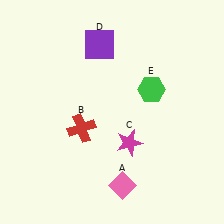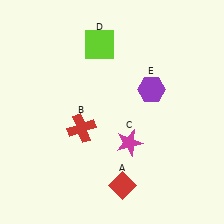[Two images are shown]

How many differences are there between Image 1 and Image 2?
There are 3 differences between the two images.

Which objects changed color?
A changed from pink to red. D changed from purple to lime. E changed from green to purple.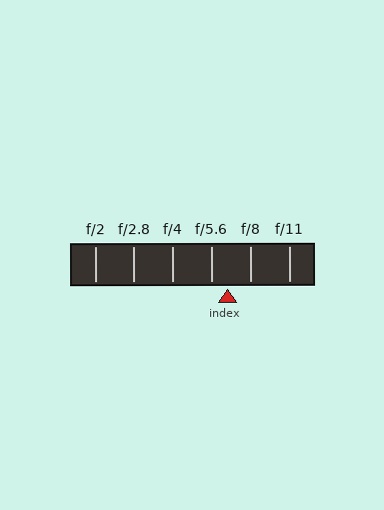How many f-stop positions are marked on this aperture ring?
There are 6 f-stop positions marked.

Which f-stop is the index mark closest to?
The index mark is closest to f/5.6.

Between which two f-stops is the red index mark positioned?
The index mark is between f/5.6 and f/8.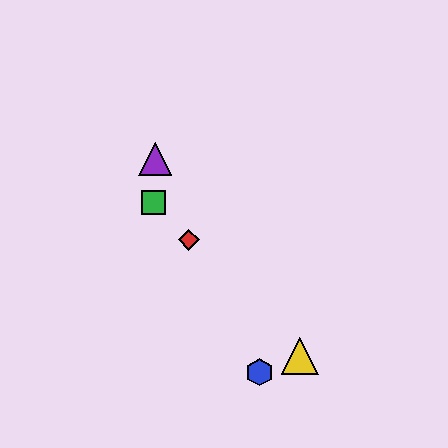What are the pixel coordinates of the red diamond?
The red diamond is at (189, 240).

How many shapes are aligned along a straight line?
3 shapes (the red diamond, the green square, the yellow triangle) are aligned along a straight line.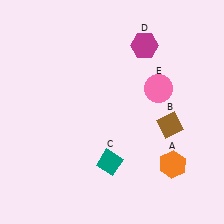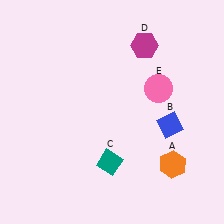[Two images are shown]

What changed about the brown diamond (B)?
In Image 1, B is brown. In Image 2, it changed to blue.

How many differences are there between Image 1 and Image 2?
There is 1 difference between the two images.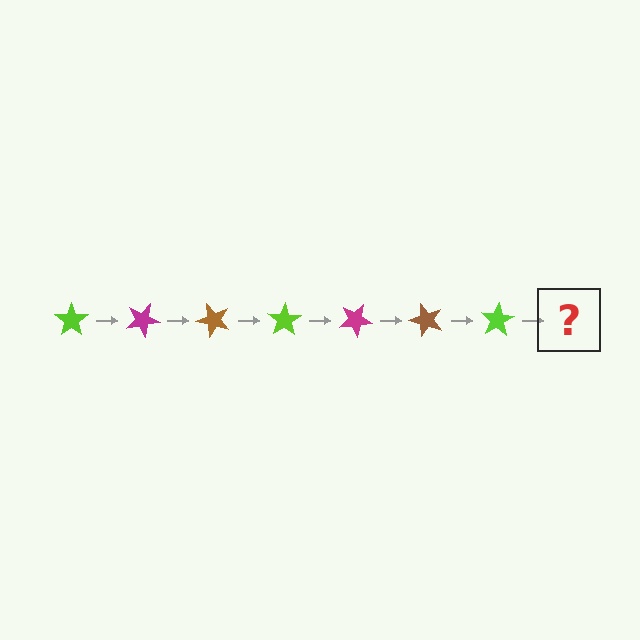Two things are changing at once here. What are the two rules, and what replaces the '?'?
The two rules are that it rotates 25 degrees each step and the color cycles through lime, magenta, and brown. The '?' should be a magenta star, rotated 175 degrees from the start.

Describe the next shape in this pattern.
It should be a magenta star, rotated 175 degrees from the start.